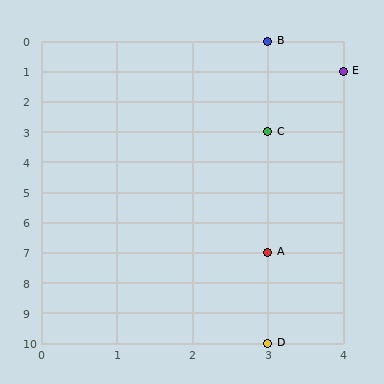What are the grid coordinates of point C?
Point C is at grid coordinates (3, 3).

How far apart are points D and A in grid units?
Points D and A are 3 rows apart.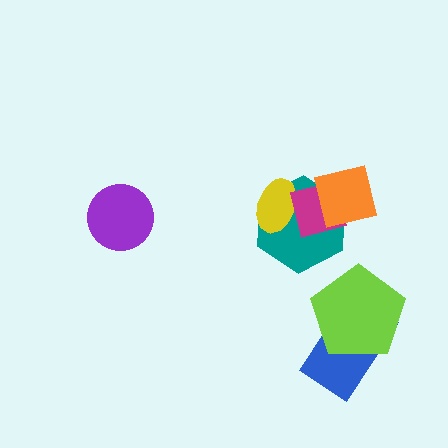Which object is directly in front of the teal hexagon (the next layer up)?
The yellow ellipse is directly in front of the teal hexagon.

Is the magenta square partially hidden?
Yes, it is partially covered by another shape.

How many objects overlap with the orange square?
2 objects overlap with the orange square.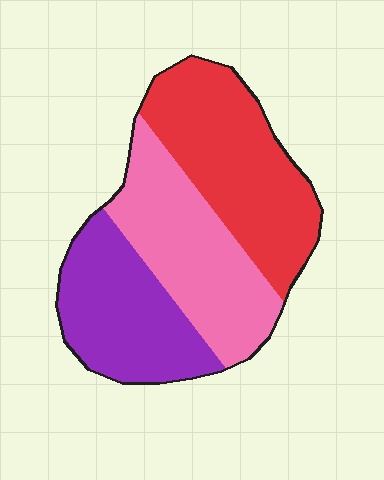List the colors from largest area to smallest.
From largest to smallest: red, pink, purple.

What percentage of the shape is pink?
Pink takes up about one third (1/3) of the shape.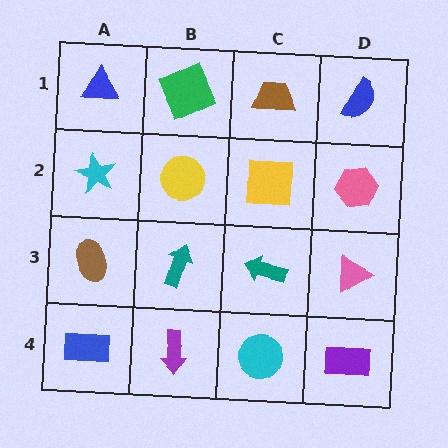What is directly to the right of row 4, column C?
A purple rectangle.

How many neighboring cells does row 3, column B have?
4.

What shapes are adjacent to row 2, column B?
A green square (row 1, column B), a teal arrow (row 3, column B), a cyan star (row 2, column A), a yellow square (row 2, column C).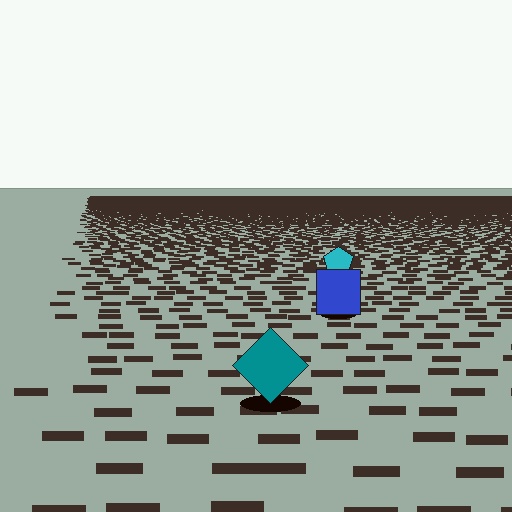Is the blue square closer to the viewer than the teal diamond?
No. The teal diamond is closer — you can tell from the texture gradient: the ground texture is coarser near it.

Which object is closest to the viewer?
The teal diamond is closest. The texture marks near it are larger and more spread out.